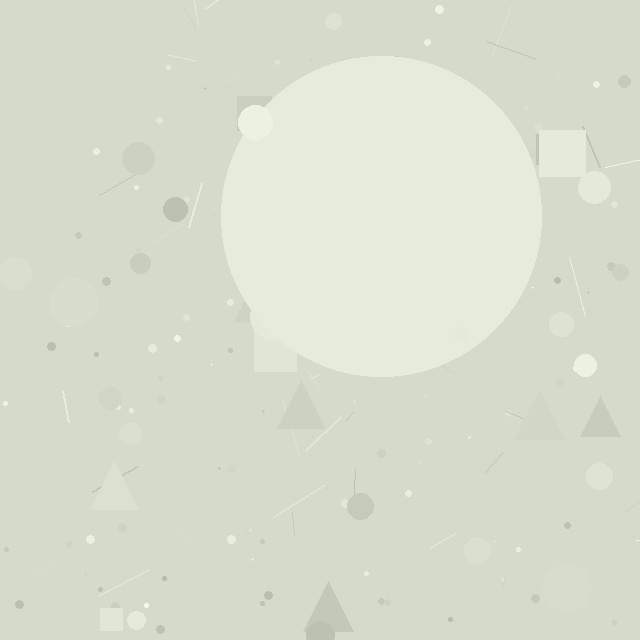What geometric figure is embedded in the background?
A circle is embedded in the background.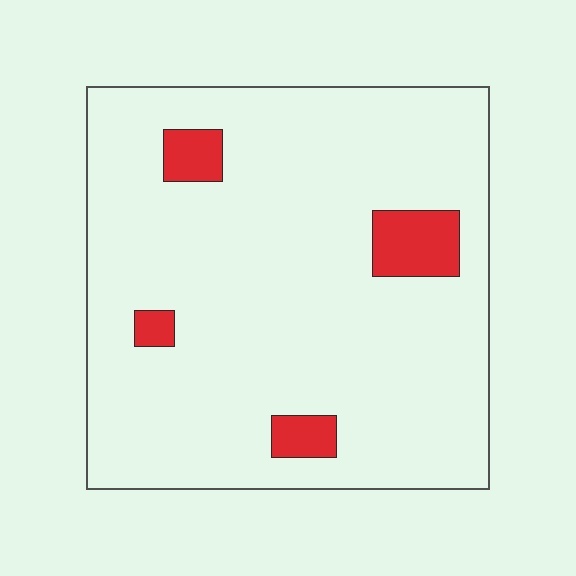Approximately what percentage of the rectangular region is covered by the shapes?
Approximately 10%.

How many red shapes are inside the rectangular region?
4.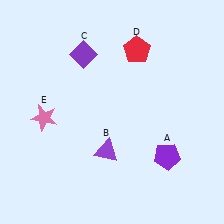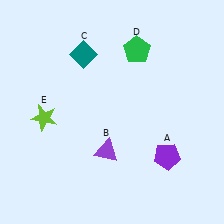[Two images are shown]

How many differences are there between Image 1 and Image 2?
There are 3 differences between the two images.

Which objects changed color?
C changed from purple to teal. D changed from red to green. E changed from pink to lime.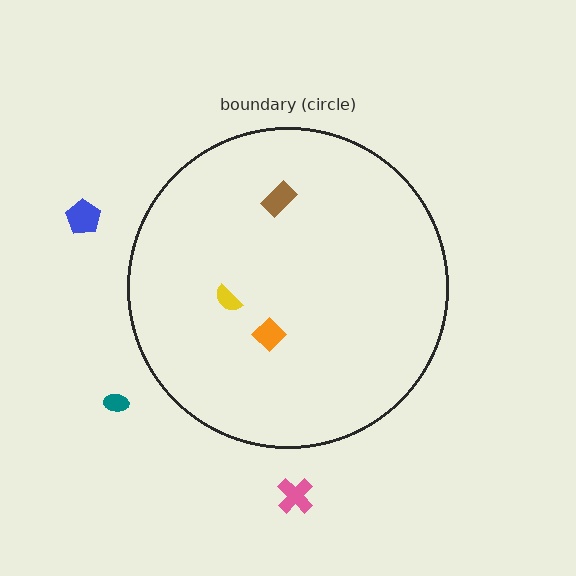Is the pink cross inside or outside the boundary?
Outside.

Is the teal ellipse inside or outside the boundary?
Outside.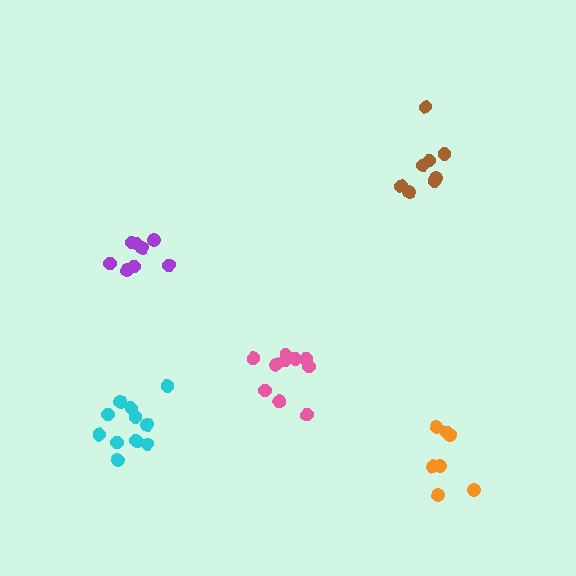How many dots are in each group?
Group 1: 10 dots, Group 2: 7 dots, Group 3: 8 dots, Group 4: 8 dots, Group 5: 12 dots (45 total).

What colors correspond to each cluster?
The clusters are colored: pink, orange, brown, purple, cyan.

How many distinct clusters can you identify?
There are 5 distinct clusters.